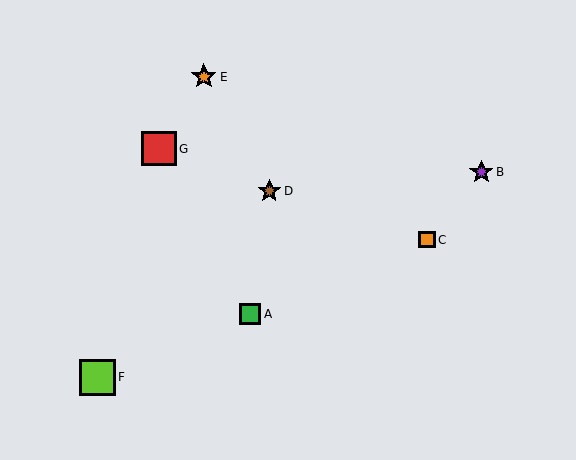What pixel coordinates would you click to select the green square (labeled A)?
Click at (250, 314) to select the green square A.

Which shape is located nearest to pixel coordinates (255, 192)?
The brown star (labeled D) at (269, 191) is nearest to that location.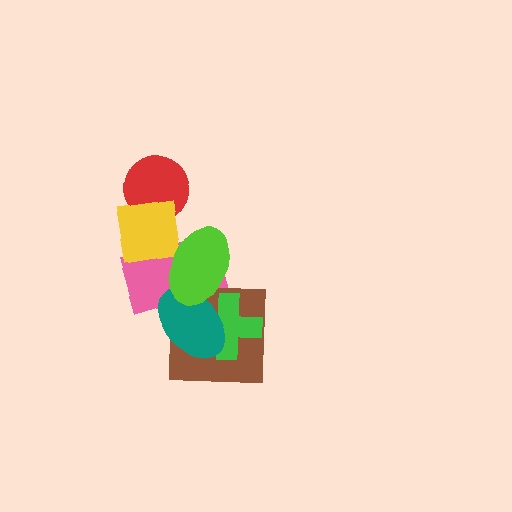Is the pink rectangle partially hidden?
Yes, it is partially covered by another shape.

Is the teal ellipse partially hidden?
Yes, it is partially covered by another shape.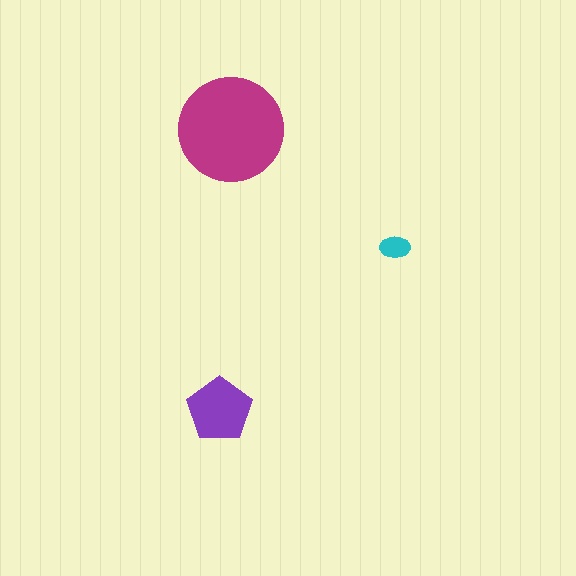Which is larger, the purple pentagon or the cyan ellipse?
The purple pentagon.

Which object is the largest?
The magenta circle.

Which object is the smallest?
The cyan ellipse.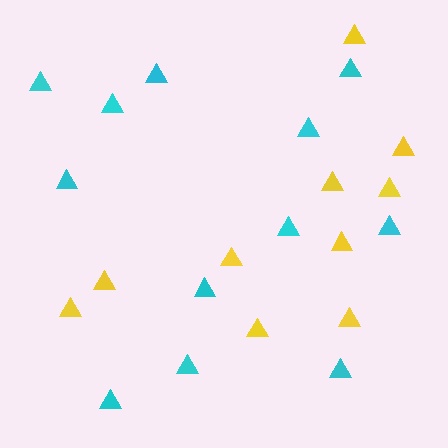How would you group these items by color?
There are 2 groups: one group of cyan triangles (12) and one group of yellow triangles (10).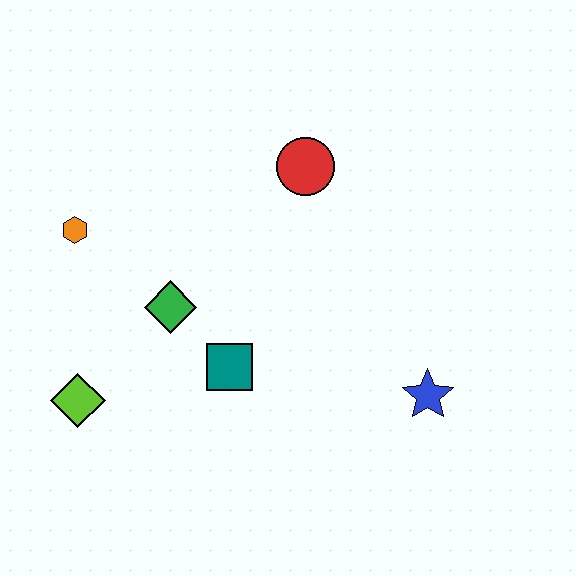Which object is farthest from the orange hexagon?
The blue star is farthest from the orange hexagon.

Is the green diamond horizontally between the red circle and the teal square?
No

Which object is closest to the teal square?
The green diamond is closest to the teal square.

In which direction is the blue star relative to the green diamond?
The blue star is to the right of the green diamond.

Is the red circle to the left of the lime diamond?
No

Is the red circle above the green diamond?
Yes